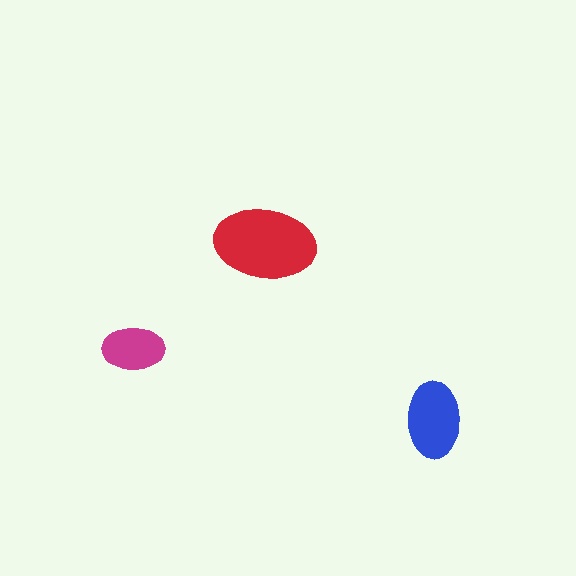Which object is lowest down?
The blue ellipse is bottommost.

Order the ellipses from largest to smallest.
the red one, the blue one, the magenta one.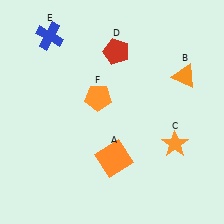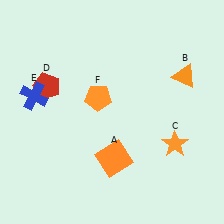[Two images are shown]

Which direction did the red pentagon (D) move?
The red pentagon (D) moved left.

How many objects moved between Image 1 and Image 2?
2 objects moved between the two images.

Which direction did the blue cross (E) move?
The blue cross (E) moved down.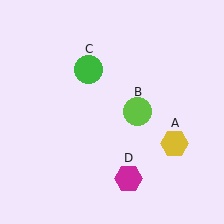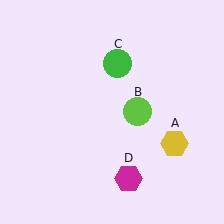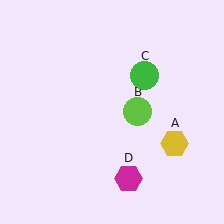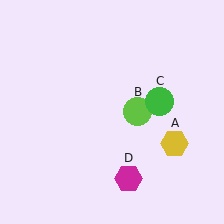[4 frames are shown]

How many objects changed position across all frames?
1 object changed position: green circle (object C).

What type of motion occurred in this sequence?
The green circle (object C) rotated clockwise around the center of the scene.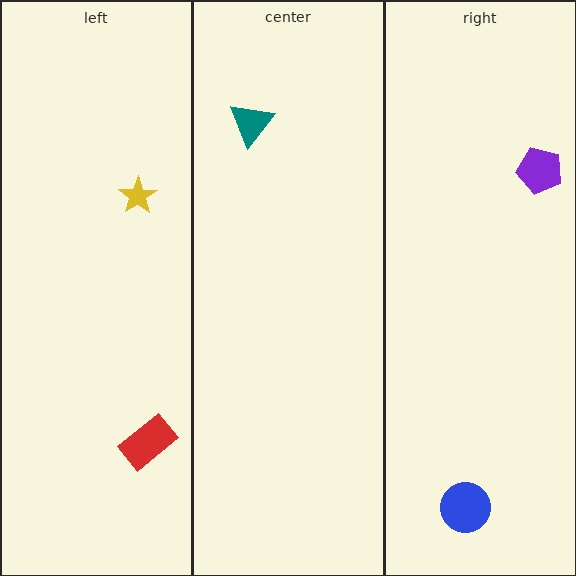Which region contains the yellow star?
The left region.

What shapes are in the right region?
The blue circle, the purple pentagon.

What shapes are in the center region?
The teal triangle.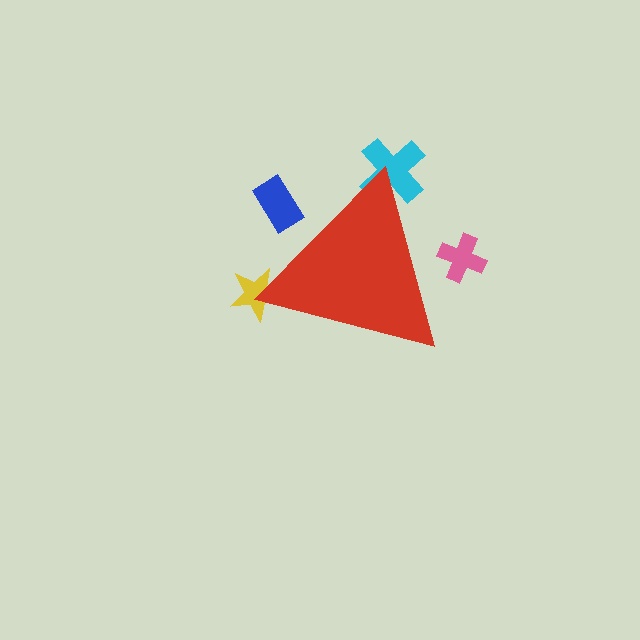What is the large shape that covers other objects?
A red triangle.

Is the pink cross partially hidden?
Yes, the pink cross is partially hidden behind the red triangle.